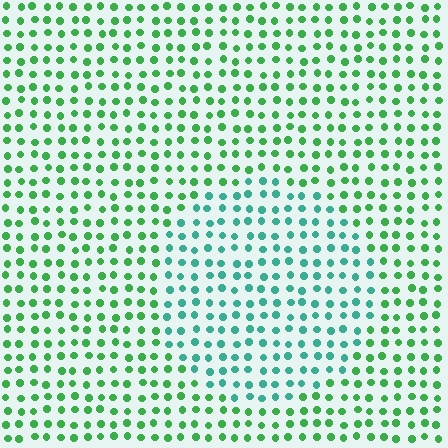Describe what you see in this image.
The image is filled with small green elements in a uniform arrangement. A circle-shaped region is visible where the elements are tinted to a slightly different hue, forming a subtle color boundary.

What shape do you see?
I see a circle.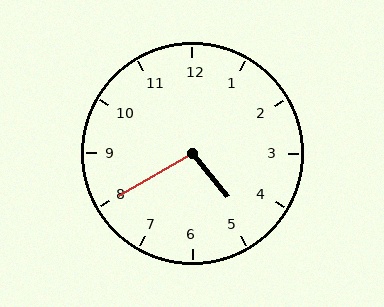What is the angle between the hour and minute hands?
Approximately 100 degrees.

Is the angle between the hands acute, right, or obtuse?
It is obtuse.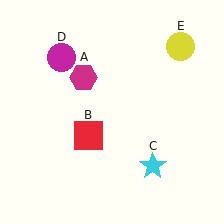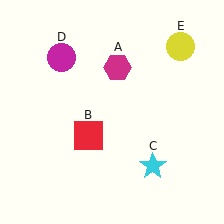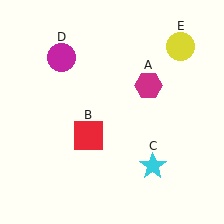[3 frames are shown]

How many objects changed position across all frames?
1 object changed position: magenta hexagon (object A).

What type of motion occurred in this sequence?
The magenta hexagon (object A) rotated clockwise around the center of the scene.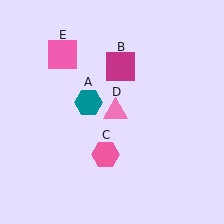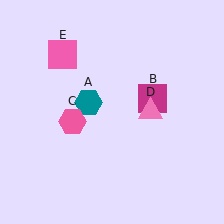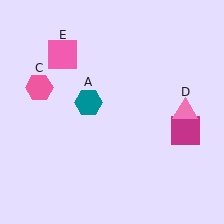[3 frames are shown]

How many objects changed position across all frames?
3 objects changed position: magenta square (object B), pink hexagon (object C), pink triangle (object D).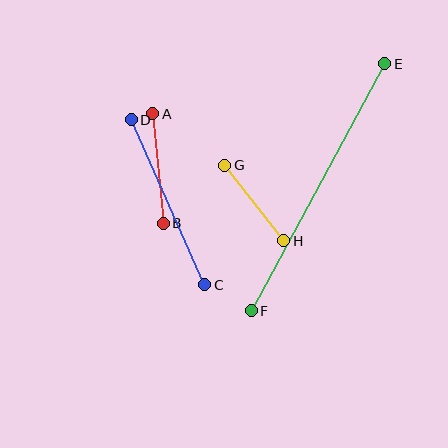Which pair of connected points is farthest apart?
Points E and F are farthest apart.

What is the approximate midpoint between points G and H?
The midpoint is at approximately (254, 203) pixels.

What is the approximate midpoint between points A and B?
The midpoint is at approximately (158, 168) pixels.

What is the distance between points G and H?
The distance is approximately 96 pixels.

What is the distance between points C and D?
The distance is approximately 181 pixels.